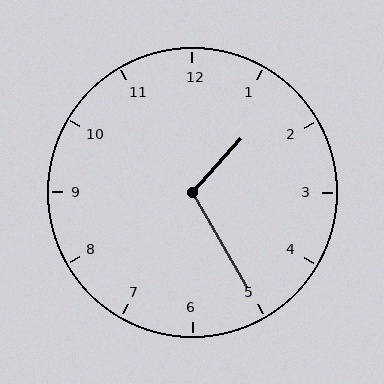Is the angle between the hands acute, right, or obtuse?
It is obtuse.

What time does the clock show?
1:25.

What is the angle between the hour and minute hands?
Approximately 108 degrees.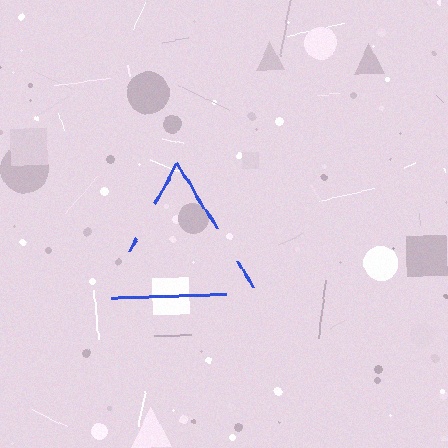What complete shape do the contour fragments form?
The contour fragments form a triangle.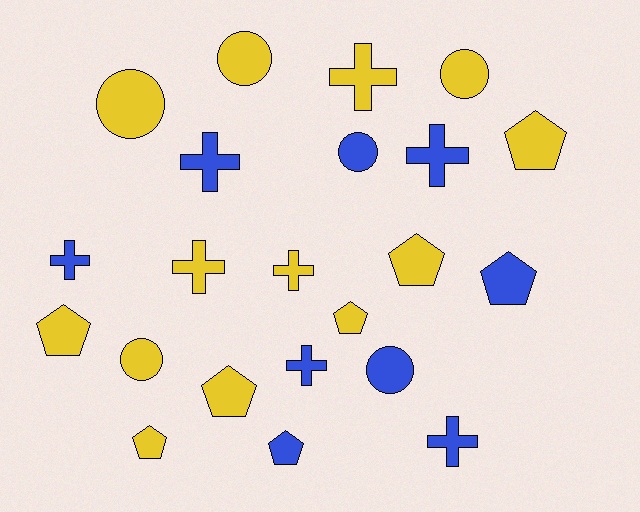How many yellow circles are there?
There are 4 yellow circles.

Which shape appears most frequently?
Cross, with 8 objects.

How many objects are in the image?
There are 22 objects.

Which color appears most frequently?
Yellow, with 13 objects.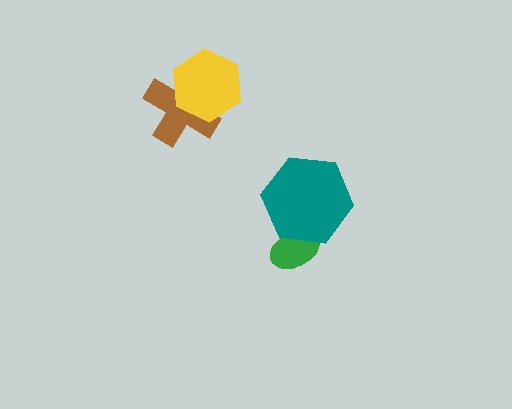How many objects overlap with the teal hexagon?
1 object overlaps with the teal hexagon.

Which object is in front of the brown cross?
The yellow hexagon is in front of the brown cross.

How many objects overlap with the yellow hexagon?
1 object overlaps with the yellow hexagon.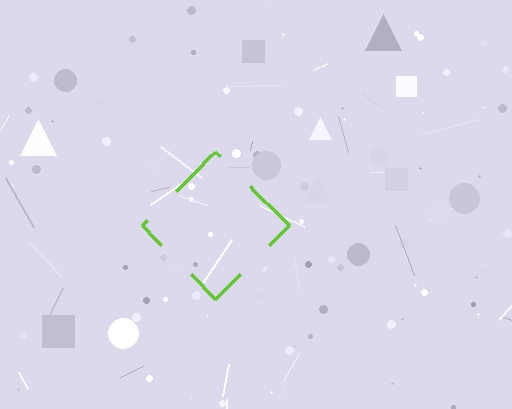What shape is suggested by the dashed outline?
The dashed outline suggests a diamond.